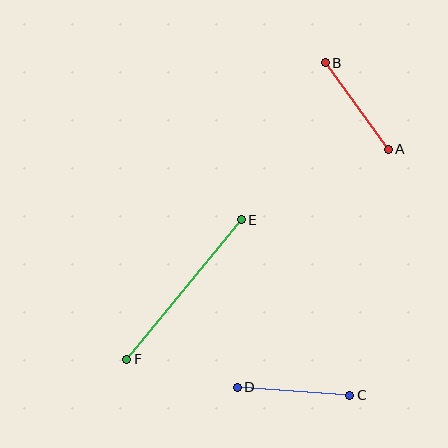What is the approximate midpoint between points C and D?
The midpoint is at approximately (294, 391) pixels.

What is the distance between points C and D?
The distance is approximately 113 pixels.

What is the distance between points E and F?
The distance is approximately 181 pixels.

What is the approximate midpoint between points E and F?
The midpoint is at approximately (184, 289) pixels.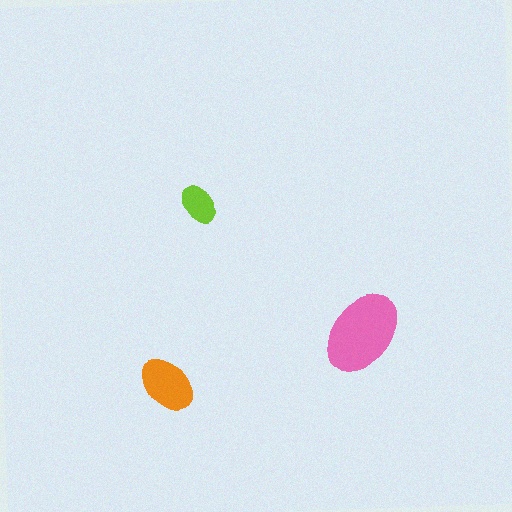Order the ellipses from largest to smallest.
the pink one, the orange one, the lime one.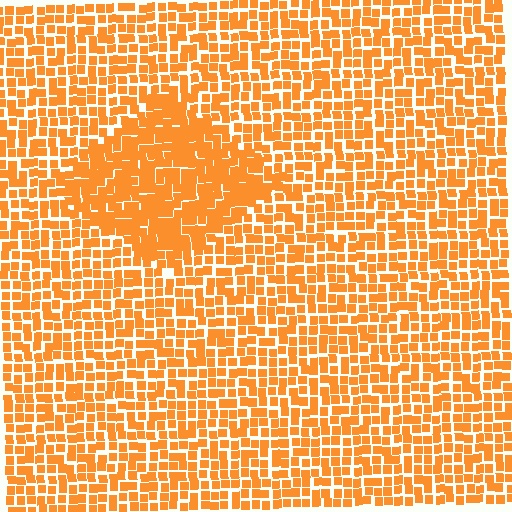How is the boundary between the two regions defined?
The boundary is defined by a change in element density (approximately 1.5x ratio). All elements are the same color, size, and shape.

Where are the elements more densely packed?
The elements are more densely packed inside the diamond boundary.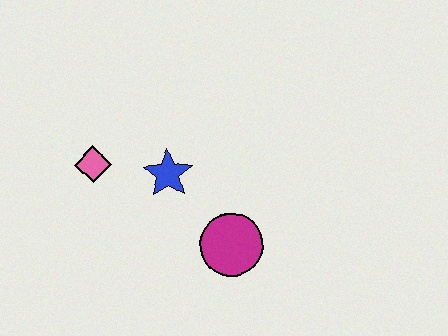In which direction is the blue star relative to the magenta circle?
The blue star is above the magenta circle.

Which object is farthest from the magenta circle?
The pink diamond is farthest from the magenta circle.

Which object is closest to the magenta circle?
The blue star is closest to the magenta circle.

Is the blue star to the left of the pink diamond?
No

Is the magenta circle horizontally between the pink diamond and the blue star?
No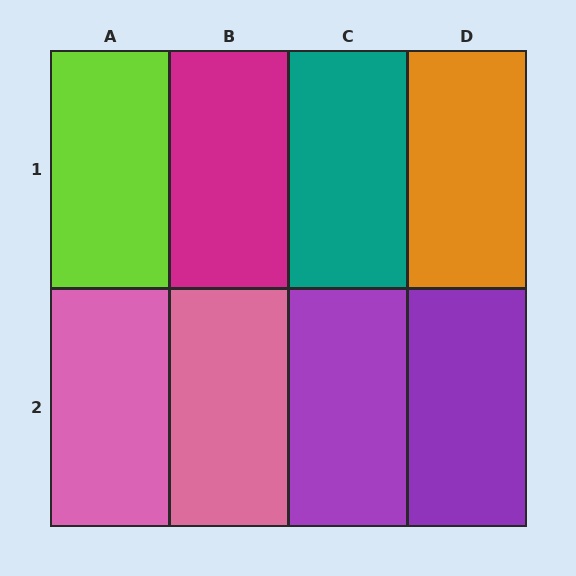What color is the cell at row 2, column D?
Purple.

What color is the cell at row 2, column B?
Pink.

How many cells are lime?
1 cell is lime.